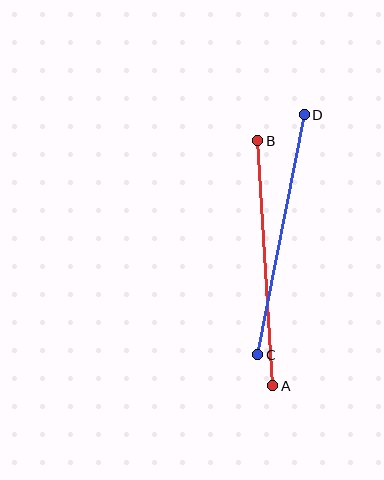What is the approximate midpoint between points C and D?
The midpoint is at approximately (281, 235) pixels.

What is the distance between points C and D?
The distance is approximately 245 pixels.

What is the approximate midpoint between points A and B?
The midpoint is at approximately (265, 263) pixels.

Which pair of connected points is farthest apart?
Points A and B are farthest apart.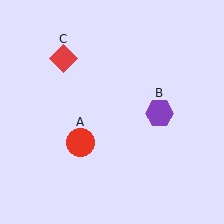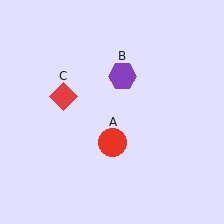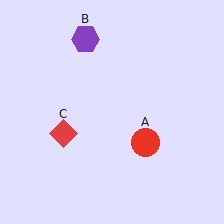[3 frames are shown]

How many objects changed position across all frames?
3 objects changed position: red circle (object A), purple hexagon (object B), red diamond (object C).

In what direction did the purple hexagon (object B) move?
The purple hexagon (object B) moved up and to the left.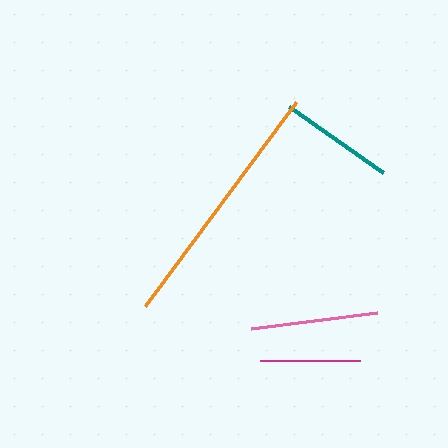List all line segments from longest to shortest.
From longest to shortest: orange, pink, teal, magenta.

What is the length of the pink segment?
The pink segment is approximately 127 pixels long.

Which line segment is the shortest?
The magenta line is the shortest at approximately 100 pixels.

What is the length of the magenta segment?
The magenta segment is approximately 100 pixels long.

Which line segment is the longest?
The orange line is the longest at approximately 253 pixels.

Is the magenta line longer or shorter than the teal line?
The teal line is longer than the magenta line.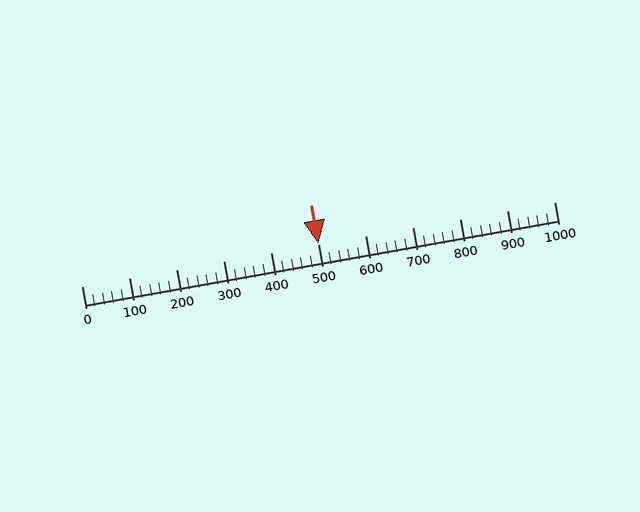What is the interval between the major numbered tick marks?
The major tick marks are spaced 100 units apart.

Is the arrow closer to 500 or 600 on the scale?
The arrow is closer to 500.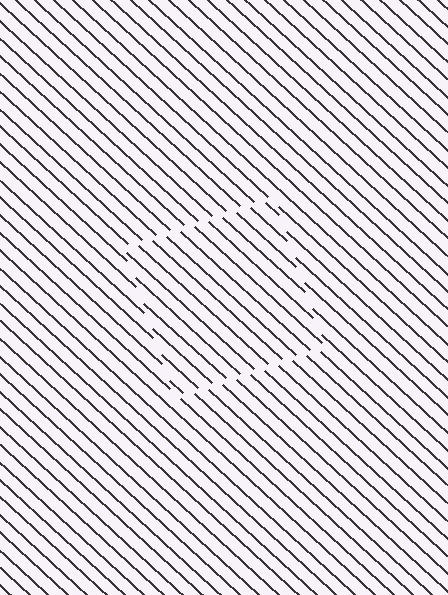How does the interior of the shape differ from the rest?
The interior of the shape contains the same grating, shifted by half a period — the contour is defined by the phase discontinuity where line-ends from the inner and outer gratings abut.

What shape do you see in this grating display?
An illusory square. The interior of the shape contains the same grating, shifted by half a period — the contour is defined by the phase discontinuity where line-ends from the inner and outer gratings abut.